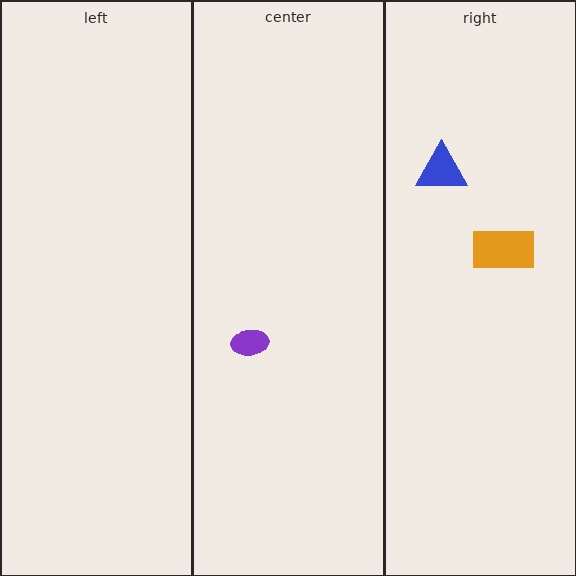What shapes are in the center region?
The purple ellipse.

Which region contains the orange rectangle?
The right region.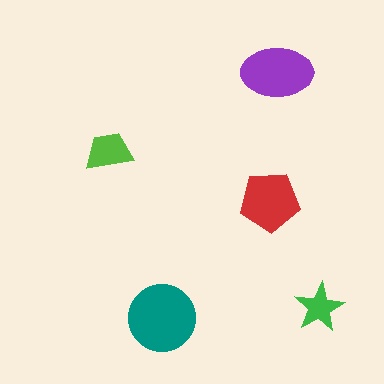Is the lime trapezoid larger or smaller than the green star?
Larger.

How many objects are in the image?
There are 5 objects in the image.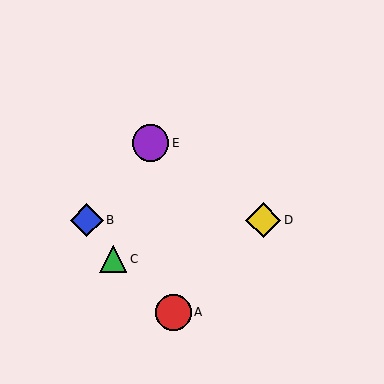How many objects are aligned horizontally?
2 objects (B, D) are aligned horizontally.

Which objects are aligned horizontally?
Objects B, D are aligned horizontally.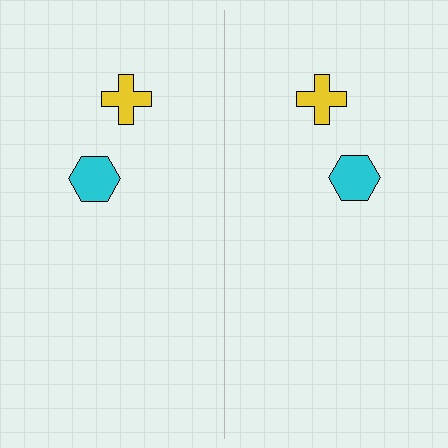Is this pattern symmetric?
Yes, this pattern has bilateral (reflection) symmetry.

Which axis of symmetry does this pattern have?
The pattern has a vertical axis of symmetry running through the center of the image.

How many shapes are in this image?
There are 4 shapes in this image.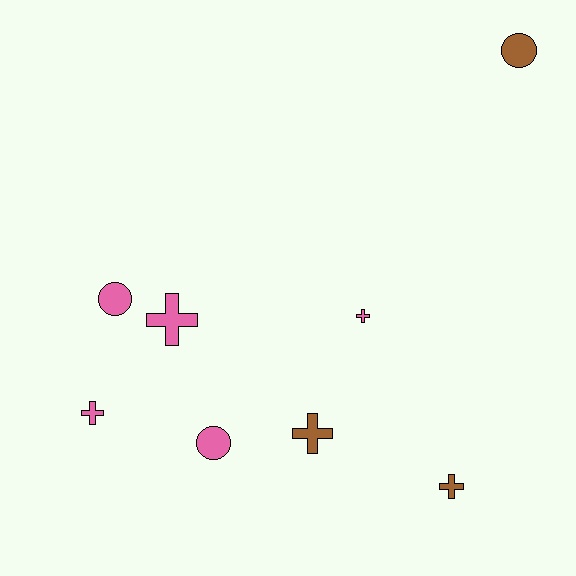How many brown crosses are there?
There are 2 brown crosses.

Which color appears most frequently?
Pink, with 5 objects.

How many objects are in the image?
There are 8 objects.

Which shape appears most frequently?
Cross, with 5 objects.